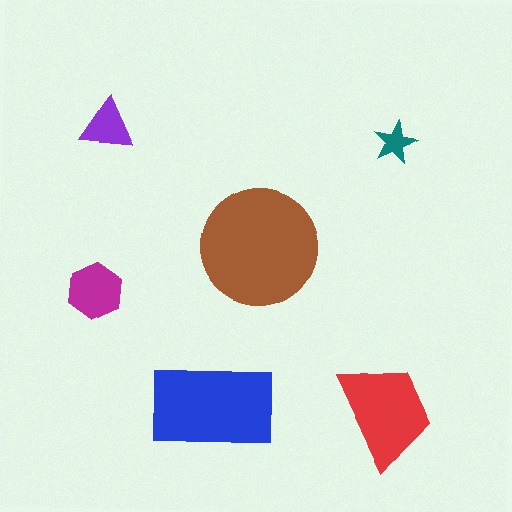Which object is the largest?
The brown circle.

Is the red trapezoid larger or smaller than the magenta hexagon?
Larger.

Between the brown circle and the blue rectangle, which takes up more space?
The brown circle.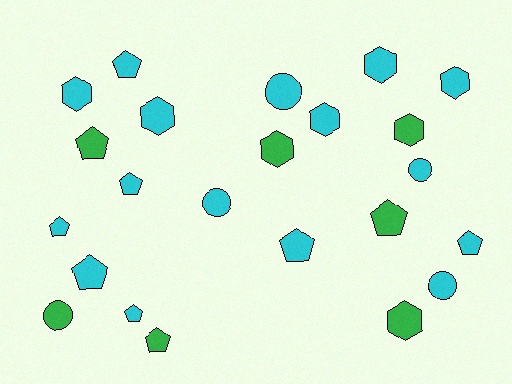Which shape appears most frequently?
Pentagon, with 10 objects.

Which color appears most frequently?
Cyan, with 16 objects.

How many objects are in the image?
There are 23 objects.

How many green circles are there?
There is 1 green circle.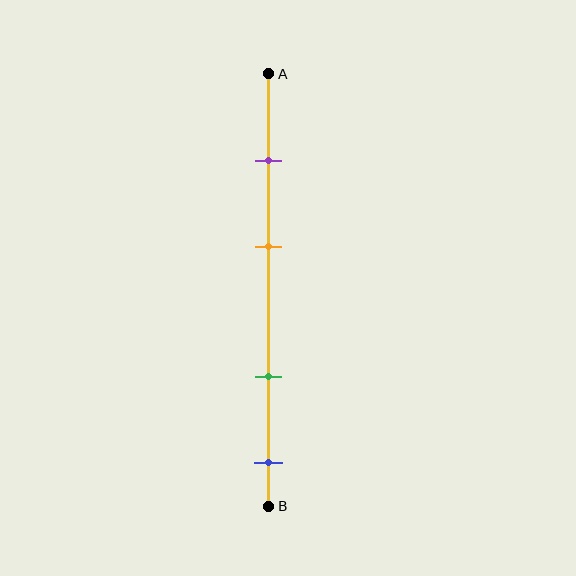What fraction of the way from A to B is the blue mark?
The blue mark is approximately 90% (0.9) of the way from A to B.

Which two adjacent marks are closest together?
The purple and orange marks are the closest adjacent pair.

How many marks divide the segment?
There are 4 marks dividing the segment.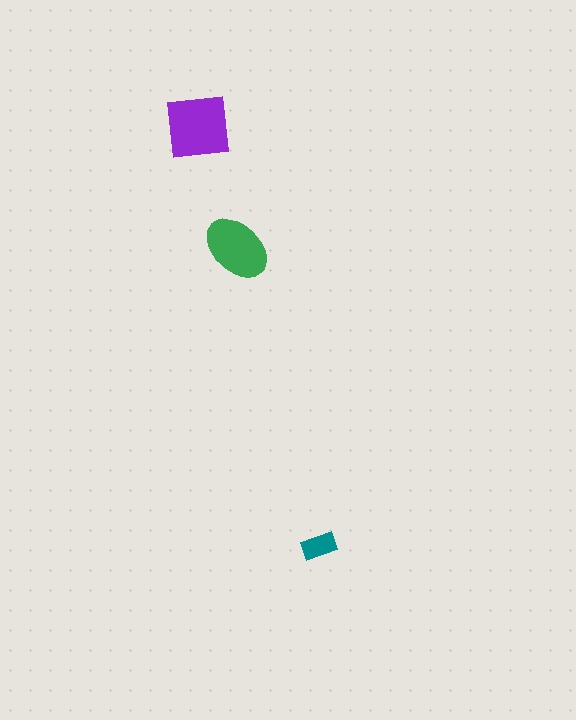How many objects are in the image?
There are 3 objects in the image.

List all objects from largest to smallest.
The purple square, the green ellipse, the teal rectangle.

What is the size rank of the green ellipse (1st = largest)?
2nd.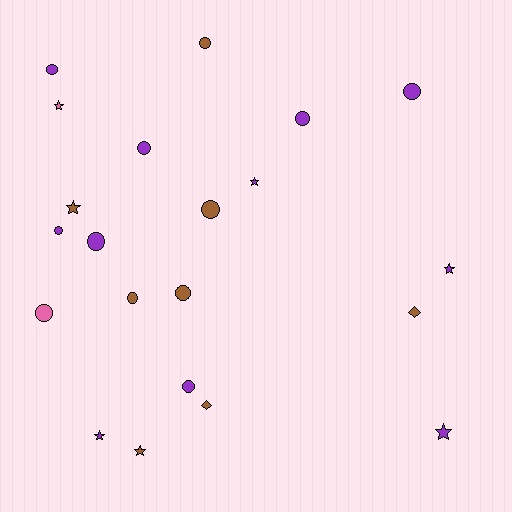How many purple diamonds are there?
There are no purple diamonds.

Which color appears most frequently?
Purple, with 11 objects.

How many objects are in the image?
There are 21 objects.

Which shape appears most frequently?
Circle, with 12 objects.